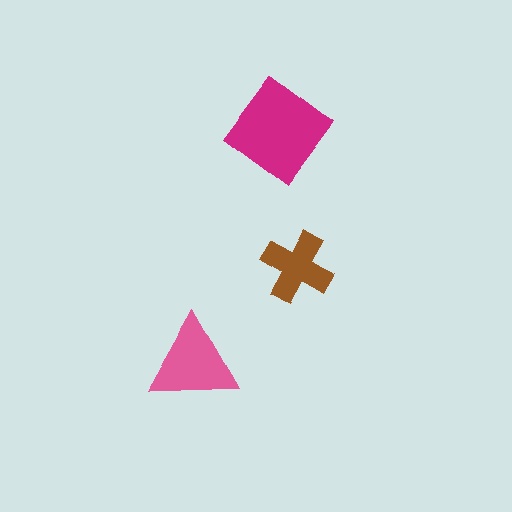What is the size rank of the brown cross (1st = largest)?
3rd.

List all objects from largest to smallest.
The magenta diamond, the pink triangle, the brown cross.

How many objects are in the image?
There are 3 objects in the image.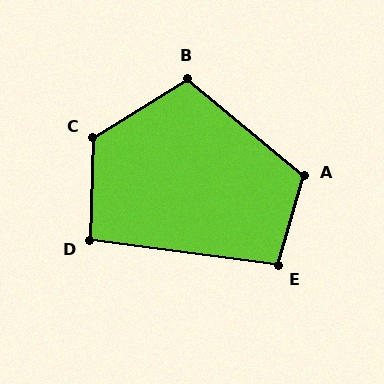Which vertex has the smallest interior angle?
D, at approximately 96 degrees.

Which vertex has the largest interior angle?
C, at approximately 124 degrees.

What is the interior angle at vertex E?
Approximately 99 degrees (obtuse).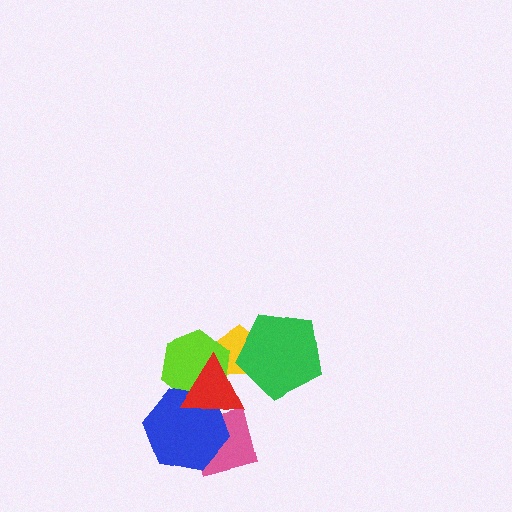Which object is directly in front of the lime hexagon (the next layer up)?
The blue hexagon is directly in front of the lime hexagon.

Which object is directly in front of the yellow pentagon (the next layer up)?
The lime hexagon is directly in front of the yellow pentagon.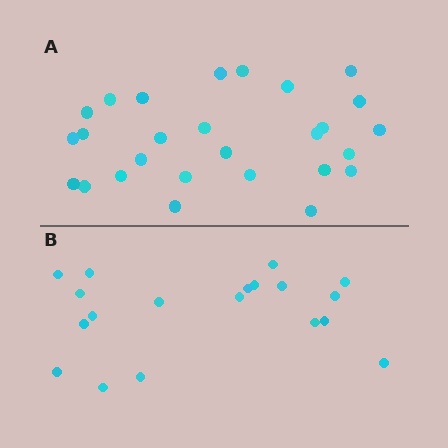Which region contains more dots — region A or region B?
Region A (the top region) has more dots.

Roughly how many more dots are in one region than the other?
Region A has roughly 8 or so more dots than region B.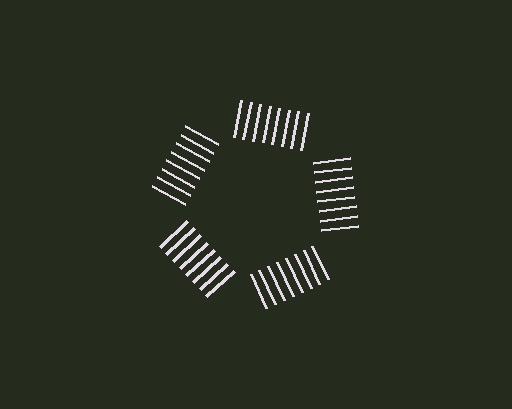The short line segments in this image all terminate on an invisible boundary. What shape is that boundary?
An illusory pentagon — the line segments terminate on its edges but no continuous stroke is drawn.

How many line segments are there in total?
40 — 8 along each of the 5 edges.